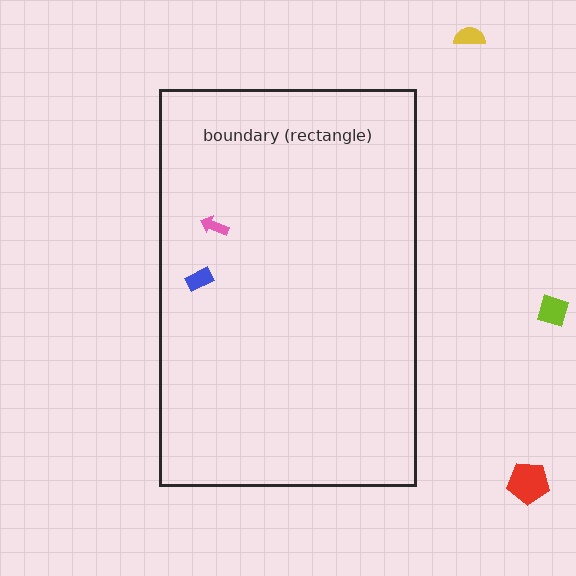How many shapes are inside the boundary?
2 inside, 3 outside.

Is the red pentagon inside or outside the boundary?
Outside.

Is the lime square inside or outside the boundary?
Outside.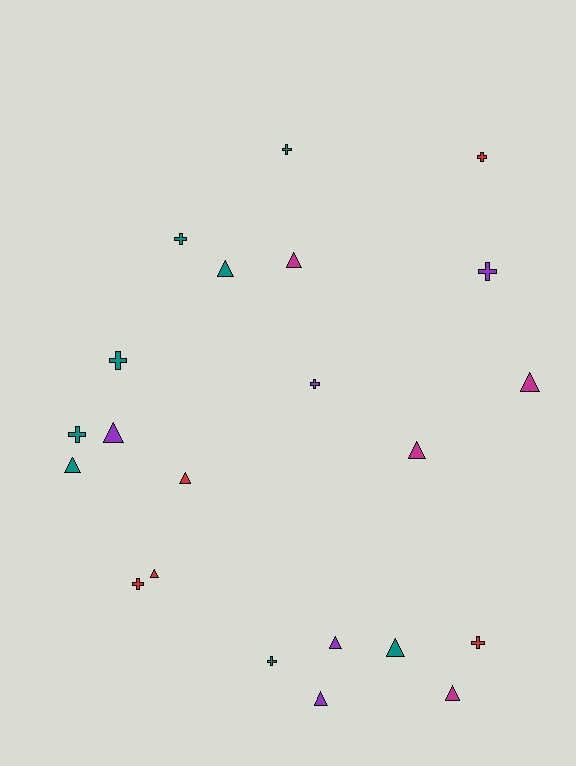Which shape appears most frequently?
Triangle, with 12 objects.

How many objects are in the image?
There are 22 objects.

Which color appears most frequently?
Teal, with 8 objects.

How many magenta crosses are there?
There are no magenta crosses.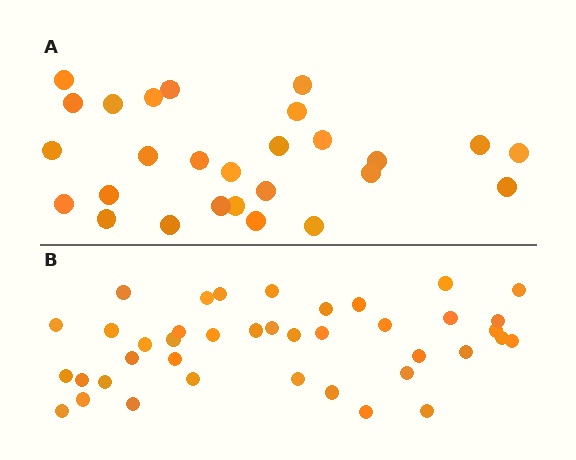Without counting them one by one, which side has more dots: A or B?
Region B (the bottom region) has more dots.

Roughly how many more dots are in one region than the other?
Region B has approximately 15 more dots than region A.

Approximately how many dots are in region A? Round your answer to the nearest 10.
About 30 dots. (The exact count is 27, which rounds to 30.)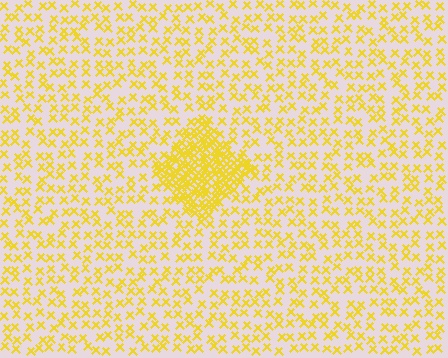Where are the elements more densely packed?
The elements are more densely packed inside the diamond boundary.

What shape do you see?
I see a diamond.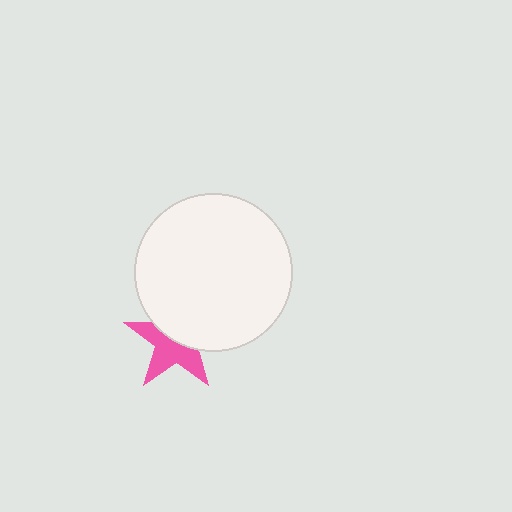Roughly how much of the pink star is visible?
About half of it is visible (roughly 53%).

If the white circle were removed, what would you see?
You would see the complete pink star.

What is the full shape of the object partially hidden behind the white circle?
The partially hidden object is a pink star.